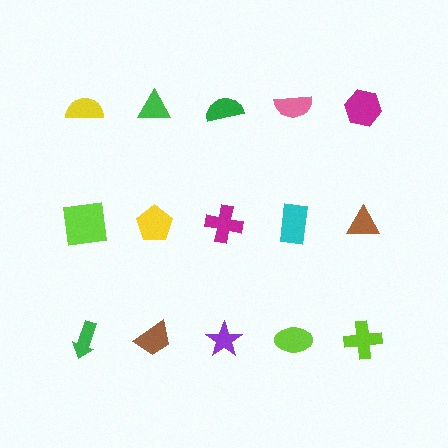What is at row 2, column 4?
A cyan rectangle.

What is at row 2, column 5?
A brown triangle.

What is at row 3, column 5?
A lime cross.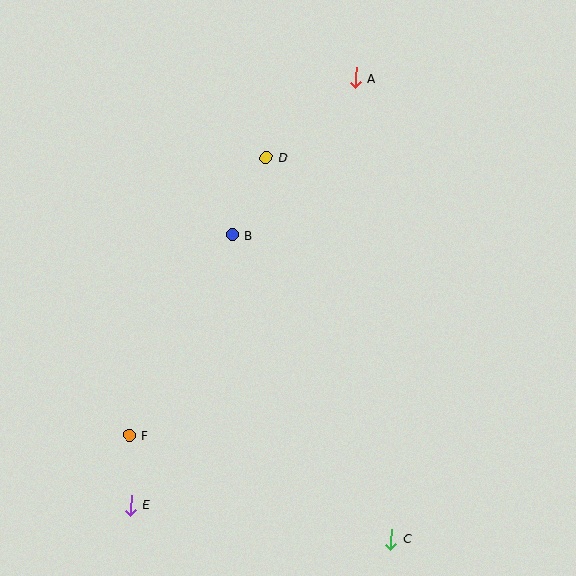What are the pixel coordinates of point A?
Point A is at (356, 78).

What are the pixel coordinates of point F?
Point F is at (129, 435).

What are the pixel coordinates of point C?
Point C is at (391, 539).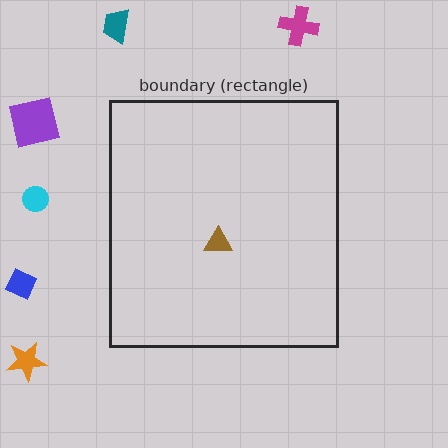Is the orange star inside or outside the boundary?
Outside.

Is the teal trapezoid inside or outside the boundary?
Outside.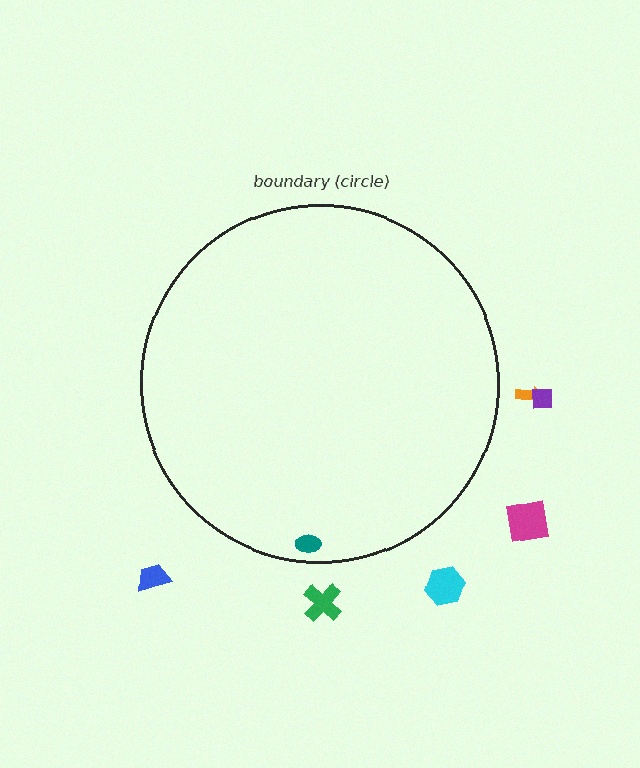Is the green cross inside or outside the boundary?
Outside.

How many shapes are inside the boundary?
1 inside, 6 outside.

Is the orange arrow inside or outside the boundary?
Outside.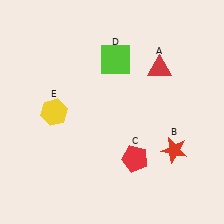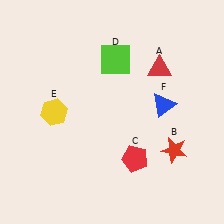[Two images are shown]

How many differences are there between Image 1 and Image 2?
There is 1 difference between the two images.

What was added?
A blue triangle (F) was added in Image 2.